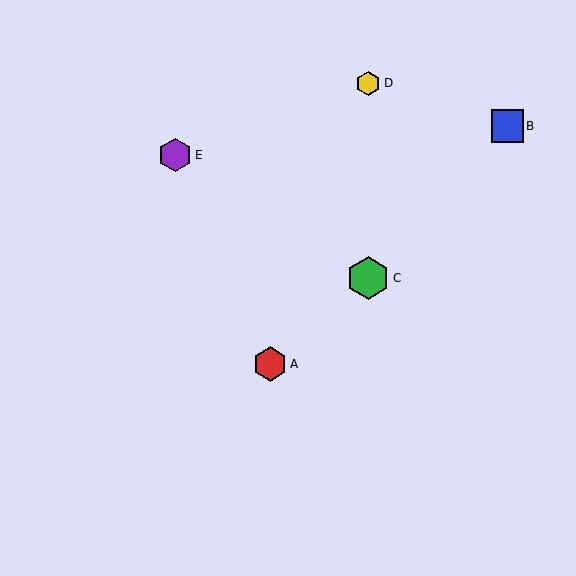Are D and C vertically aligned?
Yes, both are at x≈368.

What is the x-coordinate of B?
Object B is at x≈507.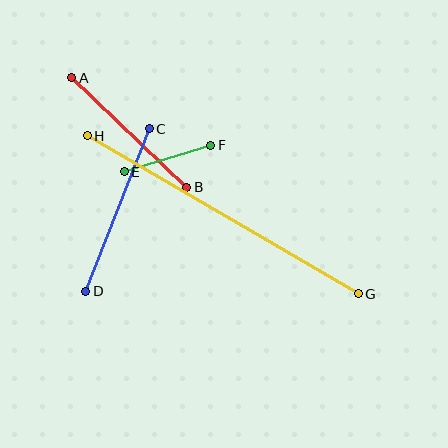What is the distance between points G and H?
The distance is approximately 314 pixels.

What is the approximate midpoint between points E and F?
The midpoint is at approximately (168, 159) pixels.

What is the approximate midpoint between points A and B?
The midpoint is at approximately (129, 132) pixels.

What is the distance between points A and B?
The distance is approximately 159 pixels.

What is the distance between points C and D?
The distance is approximately 174 pixels.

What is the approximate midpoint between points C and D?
The midpoint is at approximately (118, 210) pixels.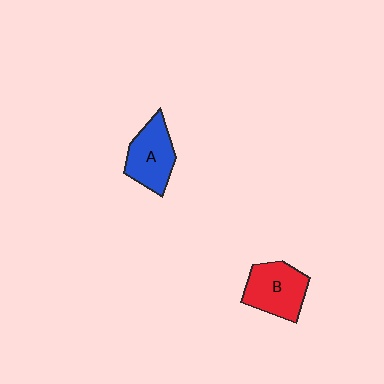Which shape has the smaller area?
Shape A (blue).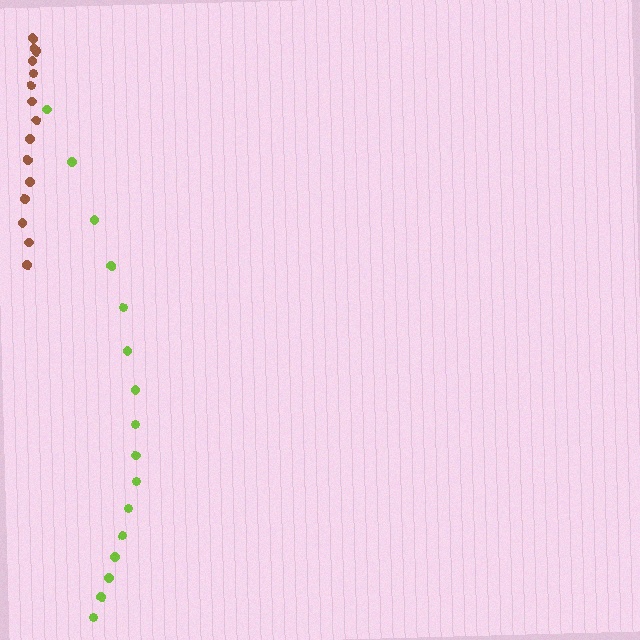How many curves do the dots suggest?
There are 2 distinct paths.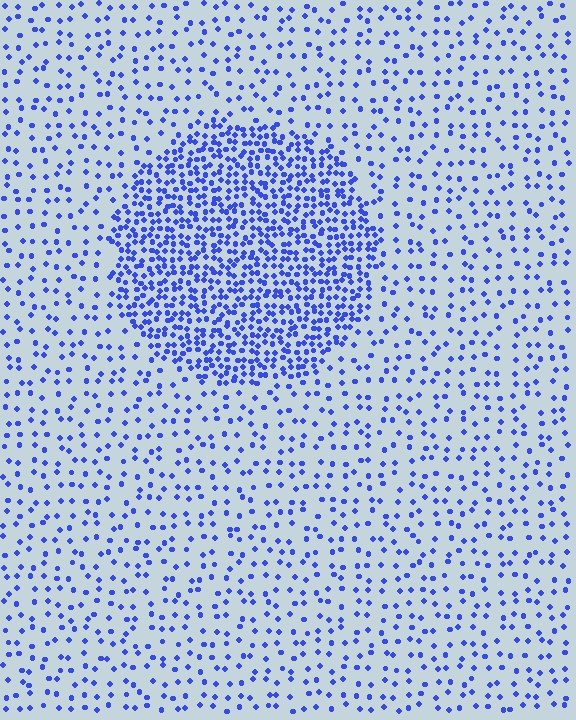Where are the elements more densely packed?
The elements are more densely packed inside the circle boundary.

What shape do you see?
I see a circle.